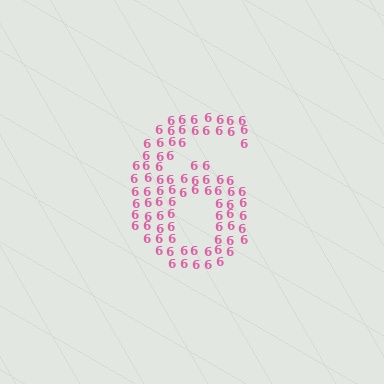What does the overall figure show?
The overall figure shows the digit 6.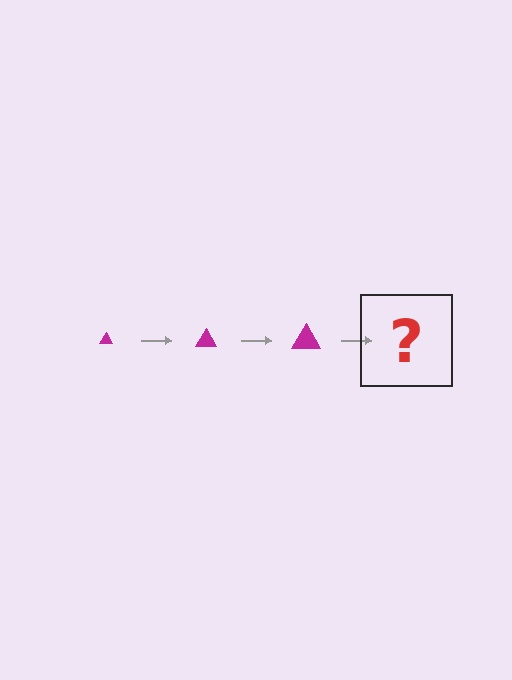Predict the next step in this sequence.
The next step is a magenta triangle, larger than the previous one.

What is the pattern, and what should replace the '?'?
The pattern is that the triangle gets progressively larger each step. The '?' should be a magenta triangle, larger than the previous one.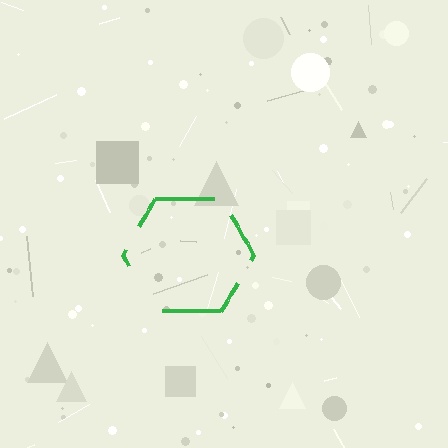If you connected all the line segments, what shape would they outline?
They would outline a hexagon.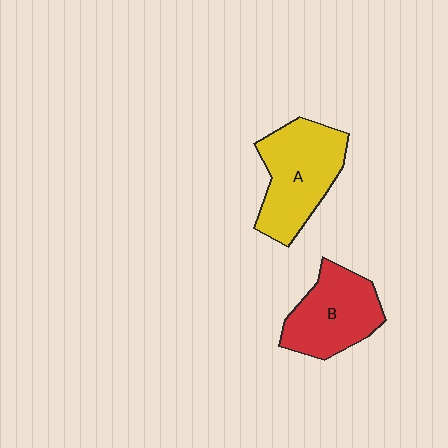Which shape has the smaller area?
Shape B (red).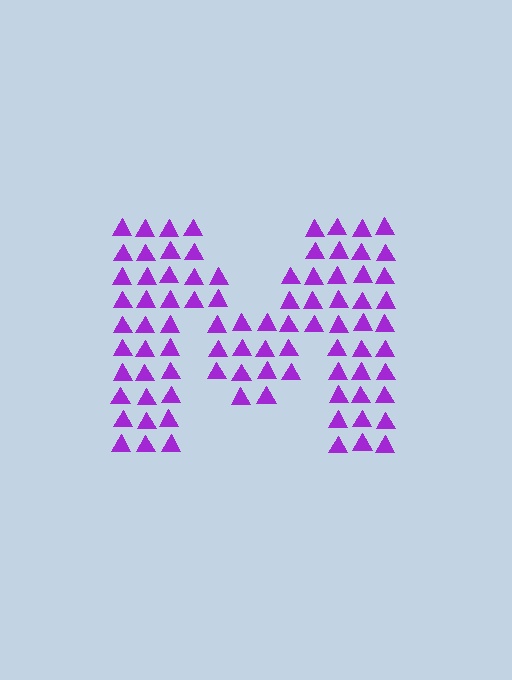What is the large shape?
The large shape is the letter M.